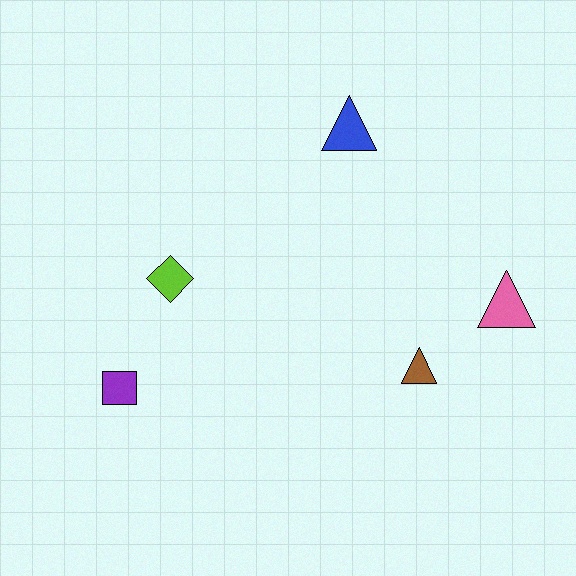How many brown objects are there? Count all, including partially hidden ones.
There is 1 brown object.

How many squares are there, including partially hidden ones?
There is 1 square.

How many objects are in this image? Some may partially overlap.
There are 5 objects.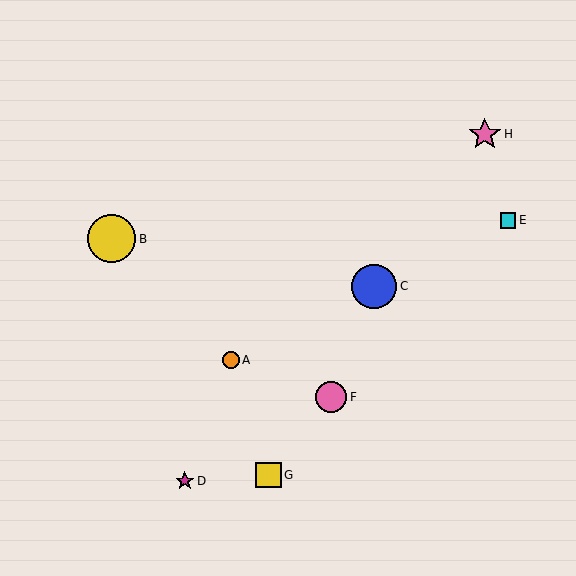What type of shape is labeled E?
Shape E is a cyan square.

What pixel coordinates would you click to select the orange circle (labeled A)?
Click at (231, 360) to select the orange circle A.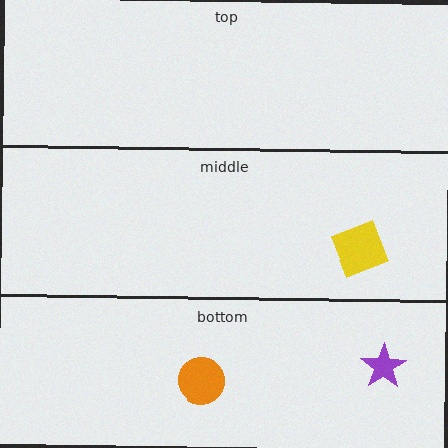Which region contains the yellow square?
The middle region.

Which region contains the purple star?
The bottom region.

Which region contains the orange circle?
The bottom region.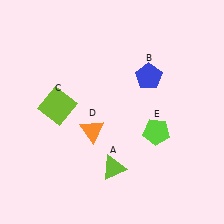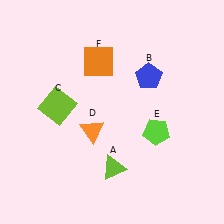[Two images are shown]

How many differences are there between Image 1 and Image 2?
There is 1 difference between the two images.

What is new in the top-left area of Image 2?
An orange square (F) was added in the top-left area of Image 2.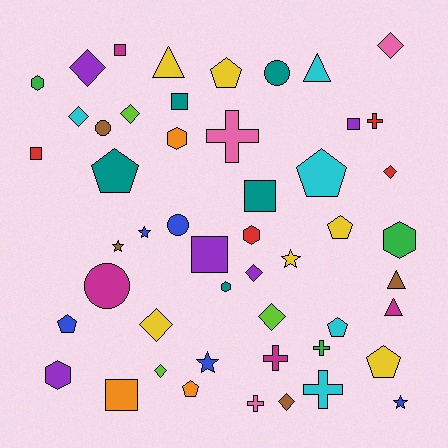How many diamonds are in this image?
There are 10 diamonds.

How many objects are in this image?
There are 50 objects.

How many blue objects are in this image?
There are 5 blue objects.